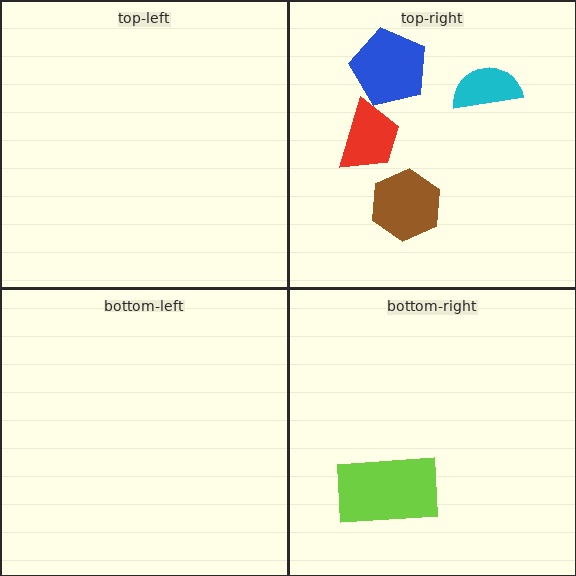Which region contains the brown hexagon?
The top-right region.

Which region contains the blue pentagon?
The top-right region.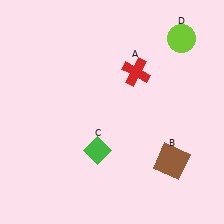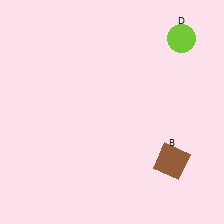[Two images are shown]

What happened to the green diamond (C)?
The green diamond (C) was removed in Image 2. It was in the bottom-left area of Image 1.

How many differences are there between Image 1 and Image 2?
There are 2 differences between the two images.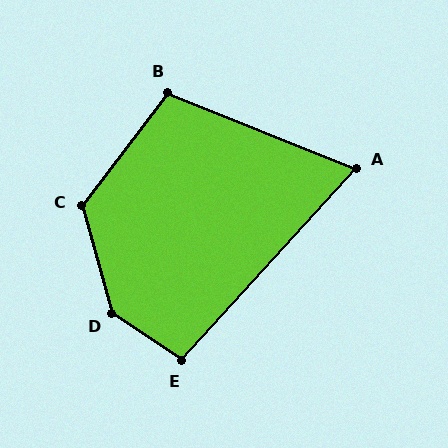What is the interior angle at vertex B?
Approximately 105 degrees (obtuse).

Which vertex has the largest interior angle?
D, at approximately 140 degrees.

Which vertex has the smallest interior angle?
A, at approximately 70 degrees.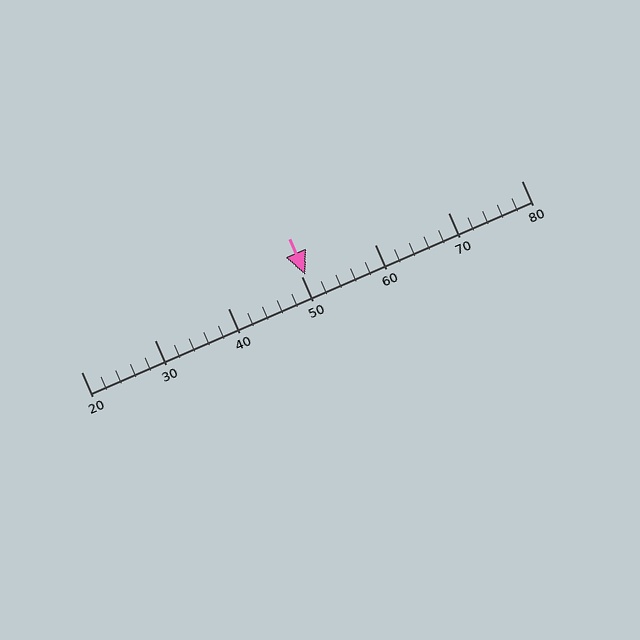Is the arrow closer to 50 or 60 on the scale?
The arrow is closer to 50.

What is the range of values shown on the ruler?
The ruler shows values from 20 to 80.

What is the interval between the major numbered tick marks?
The major tick marks are spaced 10 units apart.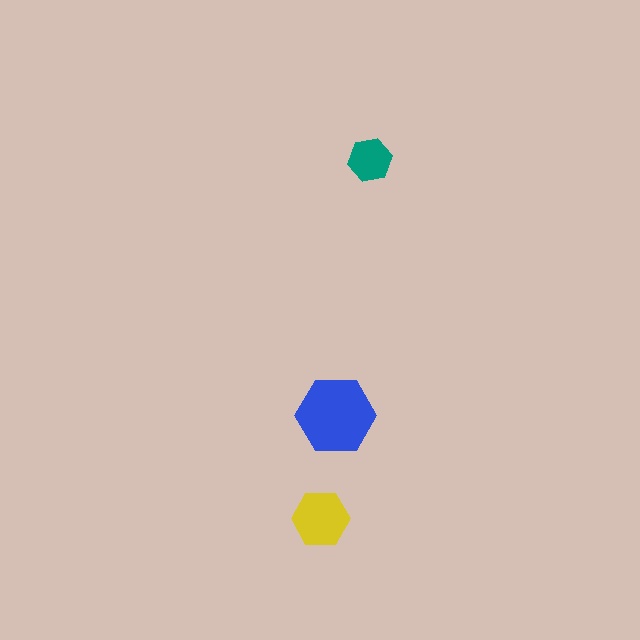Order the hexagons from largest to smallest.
the blue one, the yellow one, the teal one.